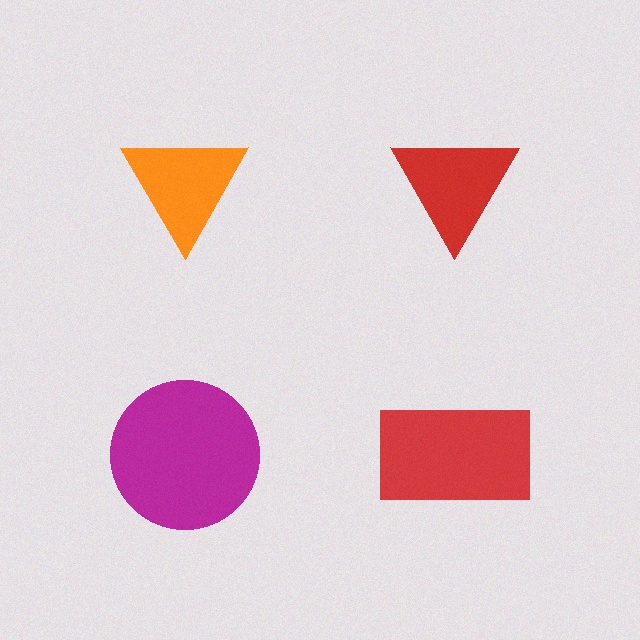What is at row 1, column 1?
An orange triangle.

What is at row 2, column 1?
A magenta circle.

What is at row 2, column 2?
A red rectangle.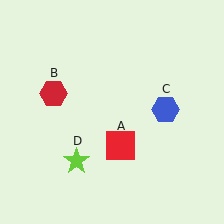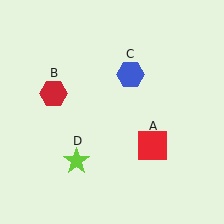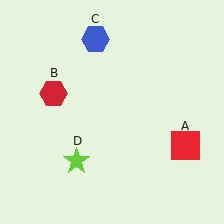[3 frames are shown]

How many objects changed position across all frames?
2 objects changed position: red square (object A), blue hexagon (object C).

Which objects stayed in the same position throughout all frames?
Red hexagon (object B) and lime star (object D) remained stationary.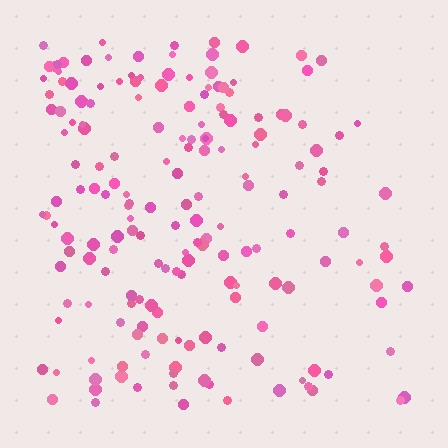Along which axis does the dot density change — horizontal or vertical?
Horizontal.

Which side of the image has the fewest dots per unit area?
The right.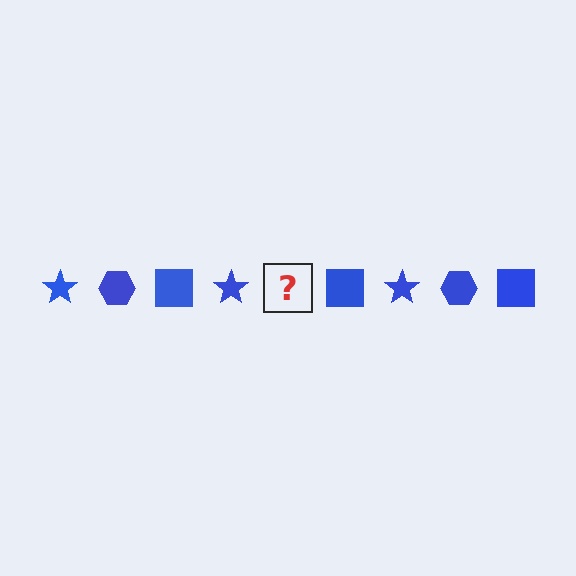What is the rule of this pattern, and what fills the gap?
The rule is that the pattern cycles through star, hexagon, square shapes in blue. The gap should be filled with a blue hexagon.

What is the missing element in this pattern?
The missing element is a blue hexagon.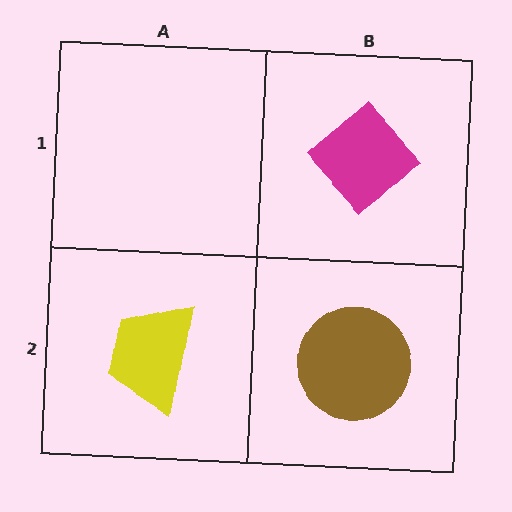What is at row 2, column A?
A yellow trapezoid.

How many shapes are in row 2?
2 shapes.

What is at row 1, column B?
A magenta diamond.